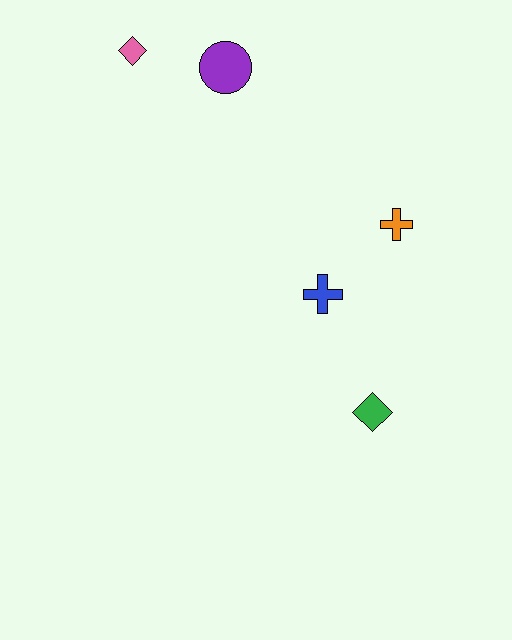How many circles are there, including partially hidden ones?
There is 1 circle.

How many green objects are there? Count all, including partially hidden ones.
There is 1 green object.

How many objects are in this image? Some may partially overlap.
There are 5 objects.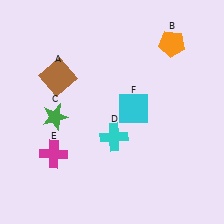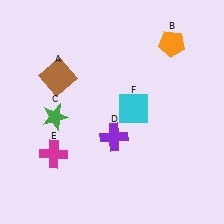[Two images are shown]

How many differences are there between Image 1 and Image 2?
There is 1 difference between the two images.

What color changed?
The cross (D) changed from cyan in Image 1 to purple in Image 2.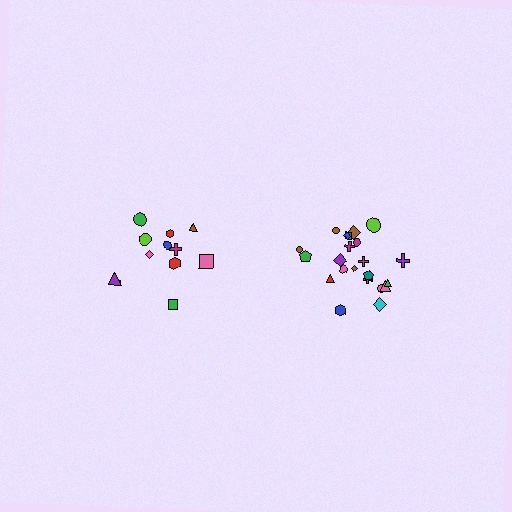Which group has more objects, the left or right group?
The right group.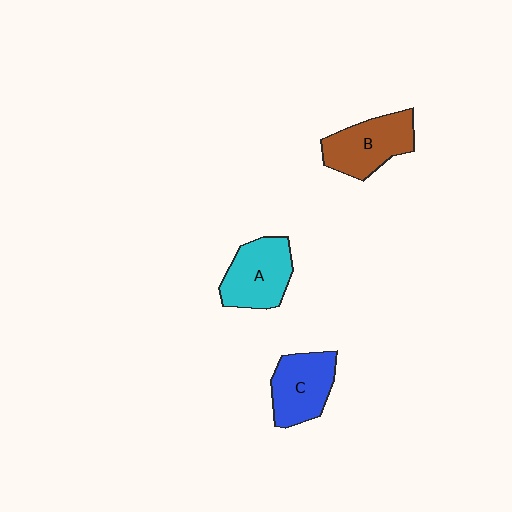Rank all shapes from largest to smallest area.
From largest to smallest: B (brown), A (cyan), C (blue).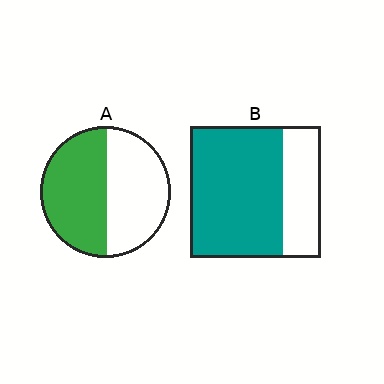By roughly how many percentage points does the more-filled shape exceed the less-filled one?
By roughly 20 percentage points (B over A).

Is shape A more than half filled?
Roughly half.